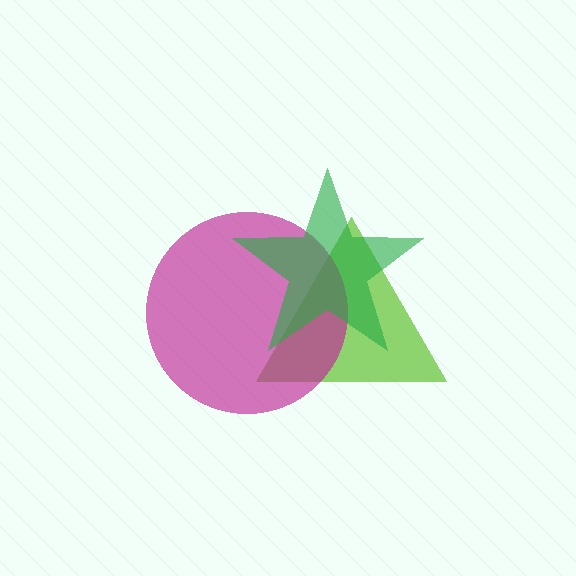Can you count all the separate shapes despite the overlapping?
Yes, there are 3 separate shapes.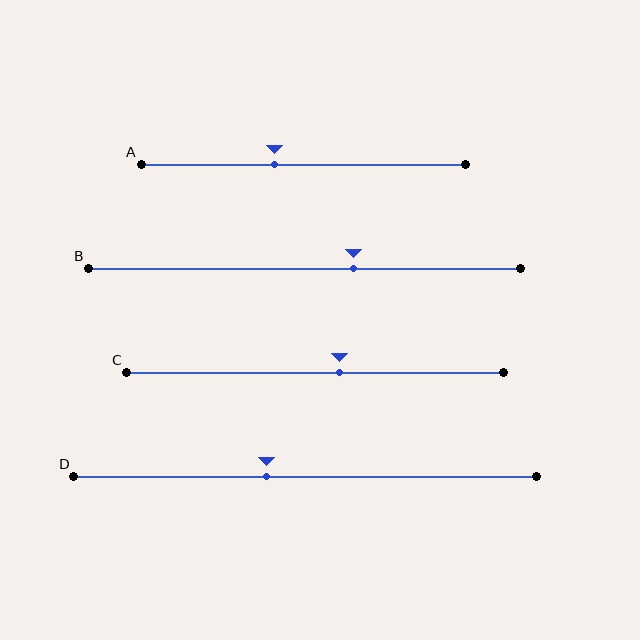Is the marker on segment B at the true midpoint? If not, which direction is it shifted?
No, the marker on segment B is shifted to the right by about 11% of the segment length.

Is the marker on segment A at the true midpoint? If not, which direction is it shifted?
No, the marker on segment A is shifted to the left by about 9% of the segment length.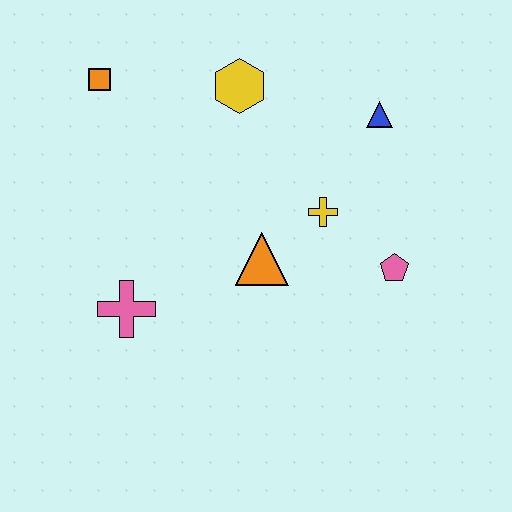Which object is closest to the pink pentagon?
The yellow cross is closest to the pink pentagon.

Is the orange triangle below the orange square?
Yes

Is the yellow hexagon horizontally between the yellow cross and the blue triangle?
No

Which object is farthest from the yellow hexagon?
The pink cross is farthest from the yellow hexagon.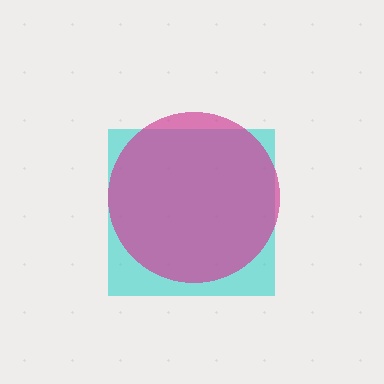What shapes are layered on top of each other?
The layered shapes are: a cyan square, a magenta circle.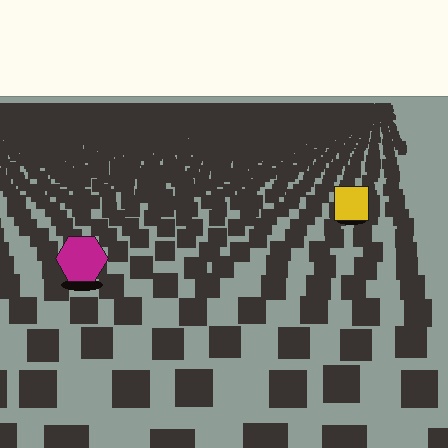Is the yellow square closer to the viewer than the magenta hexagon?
No. The magenta hexagon is closer — you can tell from the texture gradient: the ground texture is coarser near it.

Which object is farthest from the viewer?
The yellow square is farthest from the viewer. It appears smaller and the ground texture around it is denser.